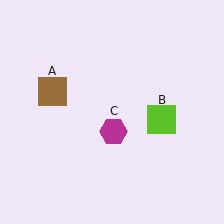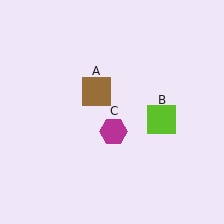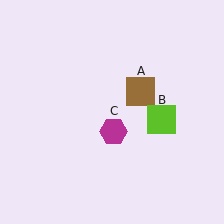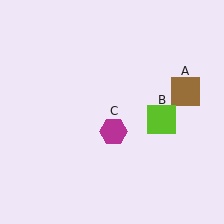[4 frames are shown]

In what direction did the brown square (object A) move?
The brown square (object A) moved right.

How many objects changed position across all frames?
1 object changed position: brown square (object A).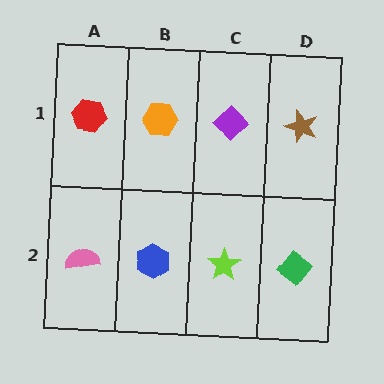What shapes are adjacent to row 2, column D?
A brown star (row 1, column D), a lime star (row 2, column C).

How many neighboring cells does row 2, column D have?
2.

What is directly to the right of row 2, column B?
A lime star.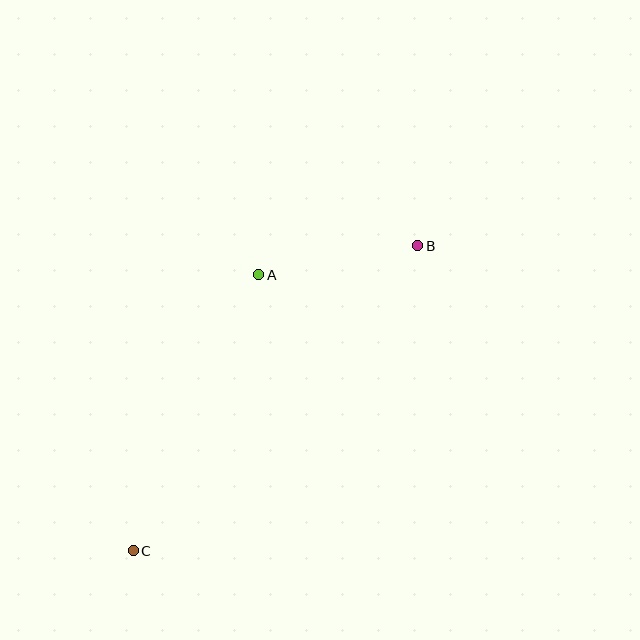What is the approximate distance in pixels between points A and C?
The distance between A and C is approximately 303 pixels.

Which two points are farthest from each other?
Points B and C are farthest from each other.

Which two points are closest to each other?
Points A and B are closest to each other.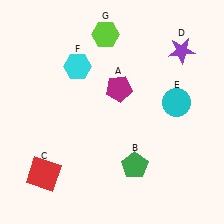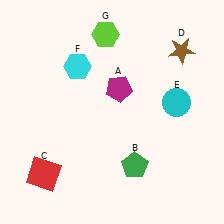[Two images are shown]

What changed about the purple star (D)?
In Image 1, D is purple. In Image 2, it changed to brown.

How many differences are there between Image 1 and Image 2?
There is 1 difference between the two images.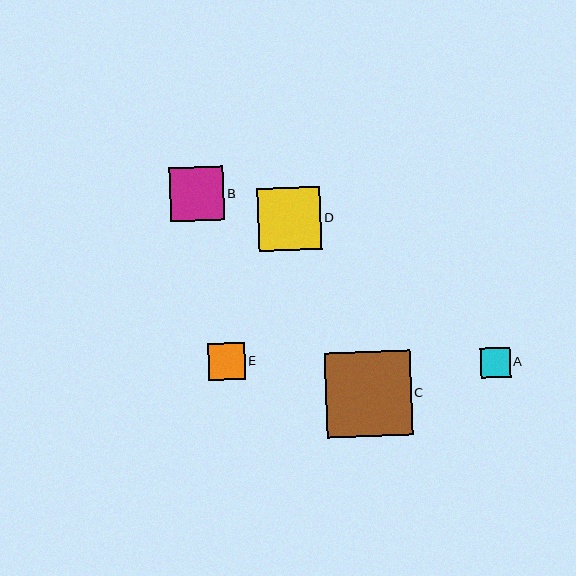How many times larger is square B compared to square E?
Square B is approximately 1.5 times the size of square E.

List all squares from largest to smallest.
From largest to smallest: C, D, B, E, A.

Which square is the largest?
Square C is the largest with a size of approximately 86 pixels.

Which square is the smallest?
Square A is the smallest with a size of approximately 30 pixels.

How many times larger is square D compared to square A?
Square D is approximately 2.1 times the size of square A.